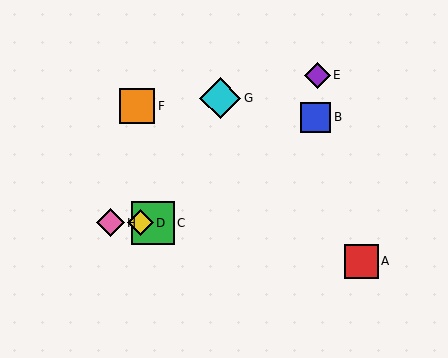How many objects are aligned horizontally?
3 objects (C, D, H) are aligned horizontally.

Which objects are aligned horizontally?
Objects C, D, H are aligned horizontally.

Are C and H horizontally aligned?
Yes, both are at y≈223.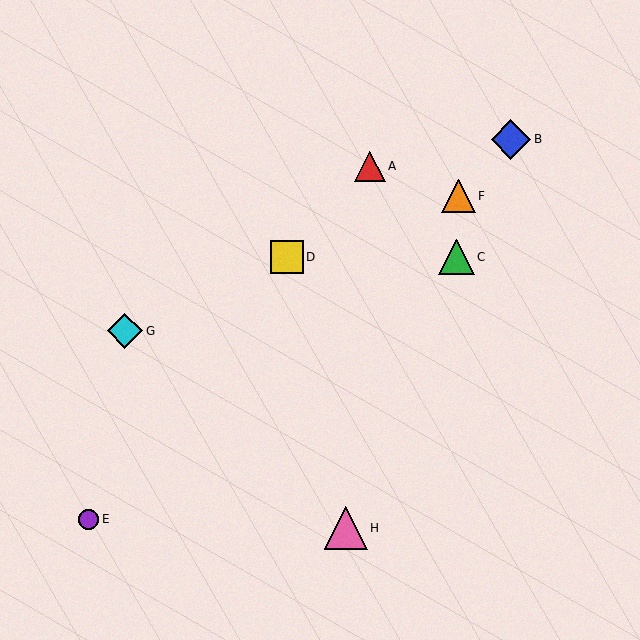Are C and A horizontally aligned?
No, C is at y≈257 and A is at y≈166.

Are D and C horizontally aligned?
Yes, both are at y≈257.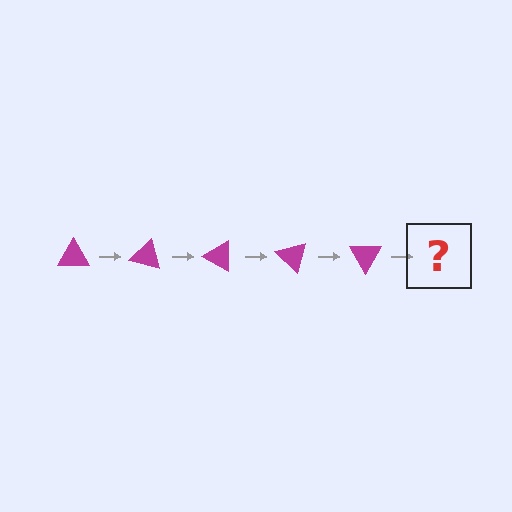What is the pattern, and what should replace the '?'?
The pattern is that the triangle rotates 15 degrees each step. The '?' should be a magenta triangle rotated 75 degrees.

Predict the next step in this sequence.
The next step is a magenta triangle rotated 75 degrees.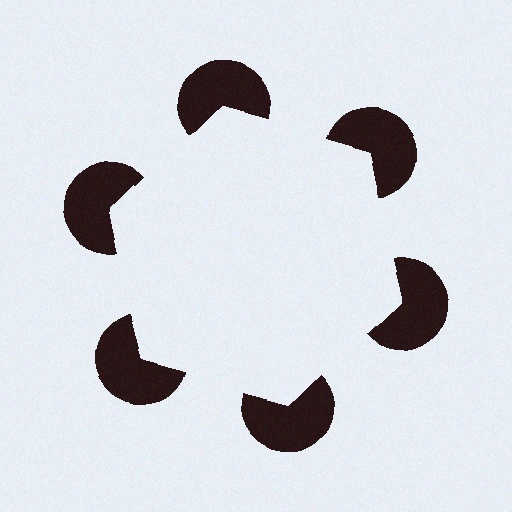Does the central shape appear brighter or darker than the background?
It typically appears slightly brighter than the background, even though no actual brightness change is drawn.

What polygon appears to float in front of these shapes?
An illusory hexagon — its edges are inferred from the aligned wedge cuts in the pac-man discs, not physically drawn.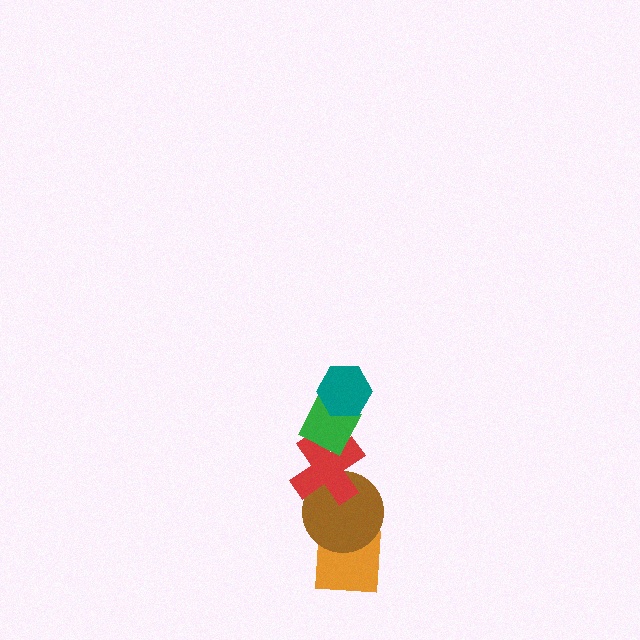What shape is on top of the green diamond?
The teal hexagon is on top of the green diamond.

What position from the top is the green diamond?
The green diamond is 2nd from the top.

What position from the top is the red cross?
The red cross is 3rd from the top.